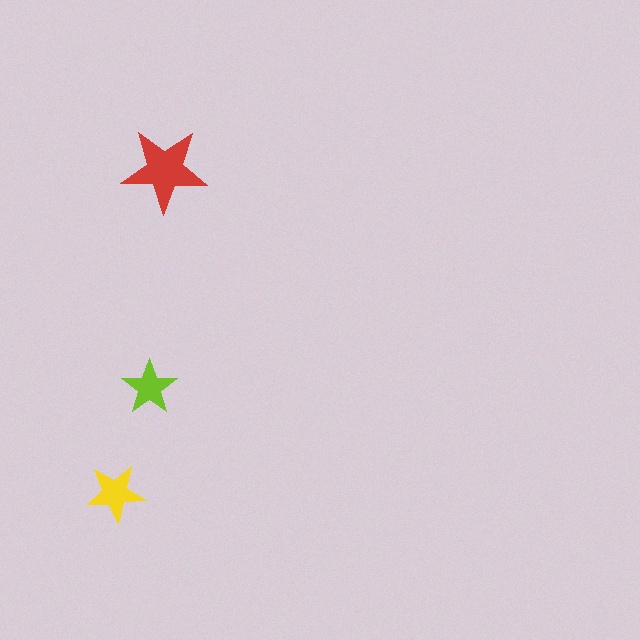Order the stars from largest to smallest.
the red one, the yellow one, the lime one.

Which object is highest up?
The red star is topmost.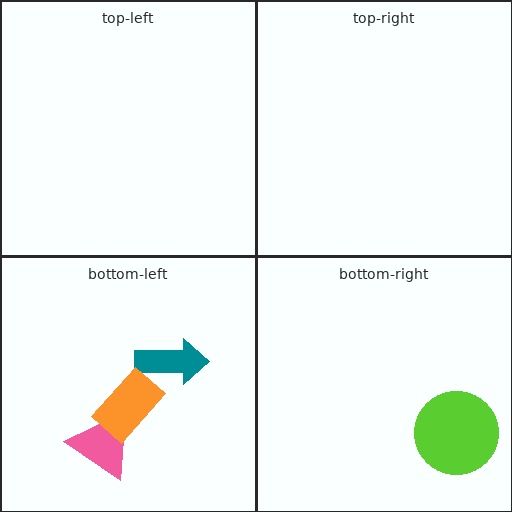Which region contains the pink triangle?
The bottom-left region.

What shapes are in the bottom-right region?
The lime circle.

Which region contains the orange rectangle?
The bottom-left region.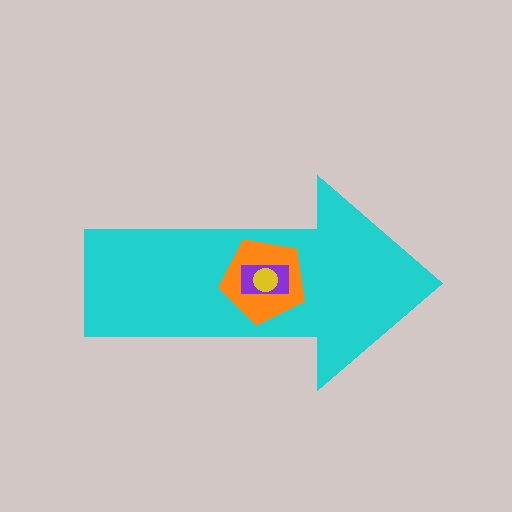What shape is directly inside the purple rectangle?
The yellow circle.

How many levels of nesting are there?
4.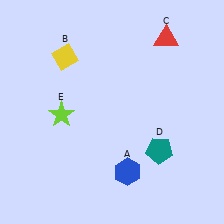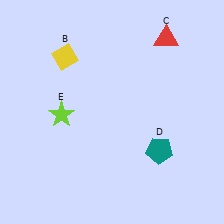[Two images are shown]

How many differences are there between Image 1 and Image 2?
There is 1 difference between the two images.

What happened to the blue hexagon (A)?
The blue hexagon (A) was removed in Image 2. It was in the bottom-right area of Image 1.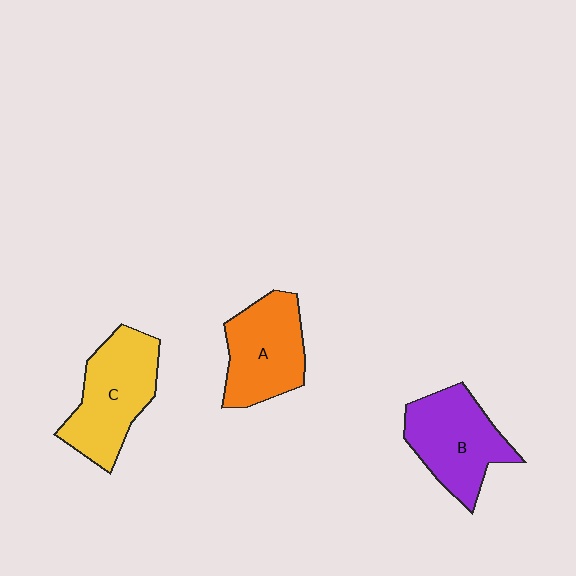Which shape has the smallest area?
Shape A (orange).